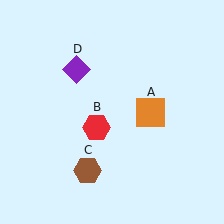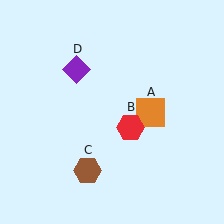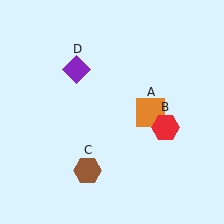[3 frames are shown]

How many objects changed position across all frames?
1 object changed position: red hexagon (object B).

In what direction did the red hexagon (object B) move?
The red hexagon (object B) moved right.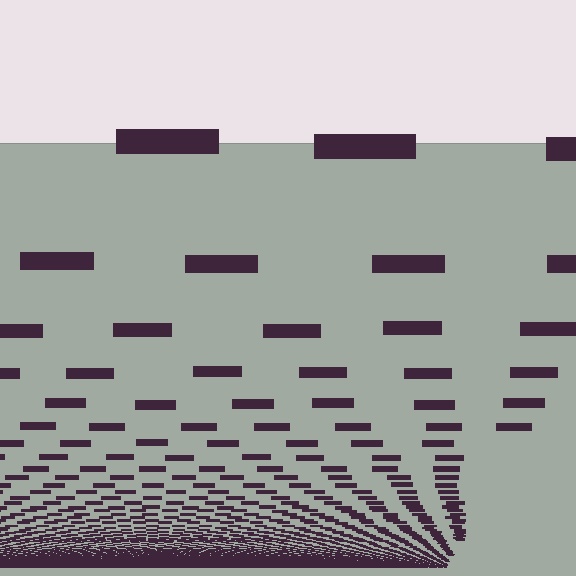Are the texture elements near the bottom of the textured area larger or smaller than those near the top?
Smaller. The gradient is inverted — elements near the bottom are smaller and denser.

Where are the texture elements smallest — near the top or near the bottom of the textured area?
Near the bottom.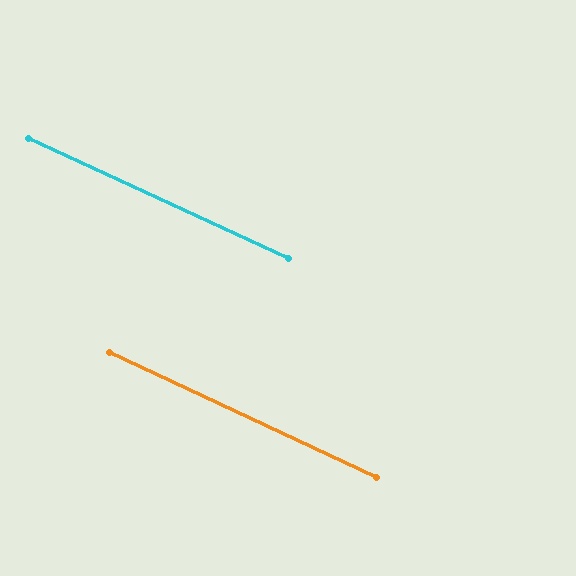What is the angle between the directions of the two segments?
Approximately 0 degrees.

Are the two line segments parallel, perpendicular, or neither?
Parallel — their directions differ by only 0.3°.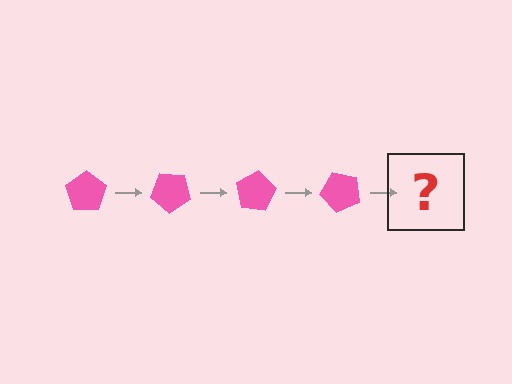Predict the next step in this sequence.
The next step is a pink pentagon rotated 160 degrees.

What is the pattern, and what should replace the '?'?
The pattern is that the pentagon rotates 40 degrees each step. The '?' should be a pink pentagon rotated 160 degrees.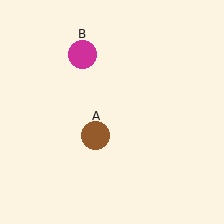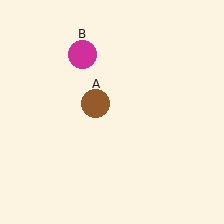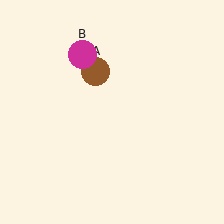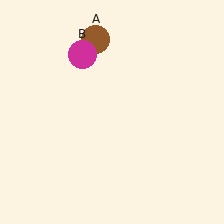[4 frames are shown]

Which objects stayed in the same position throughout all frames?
Magenta circle (object B) remained stationary.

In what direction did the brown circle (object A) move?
The brown circle (object A) moved up.